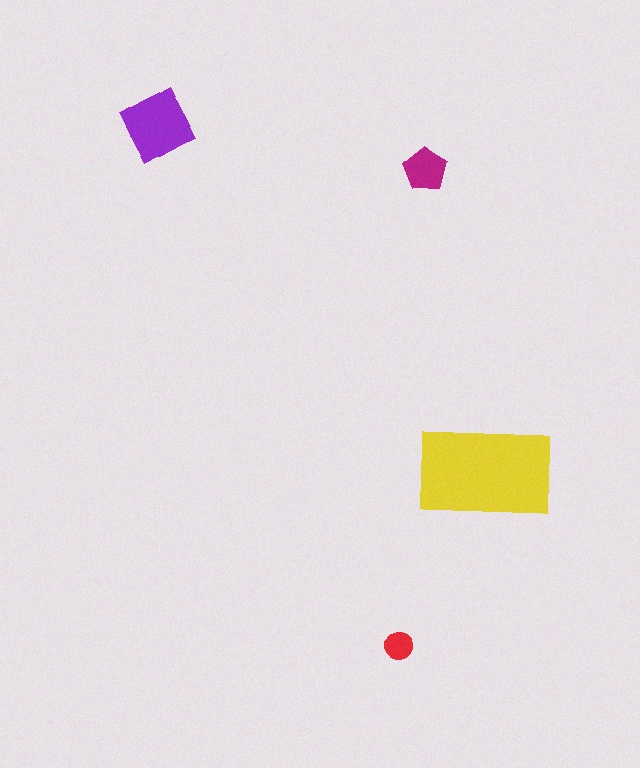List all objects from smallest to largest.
The red circle, the magenta pentagon, the purple diamond, the yellow rectangle.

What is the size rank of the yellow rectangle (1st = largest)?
1st.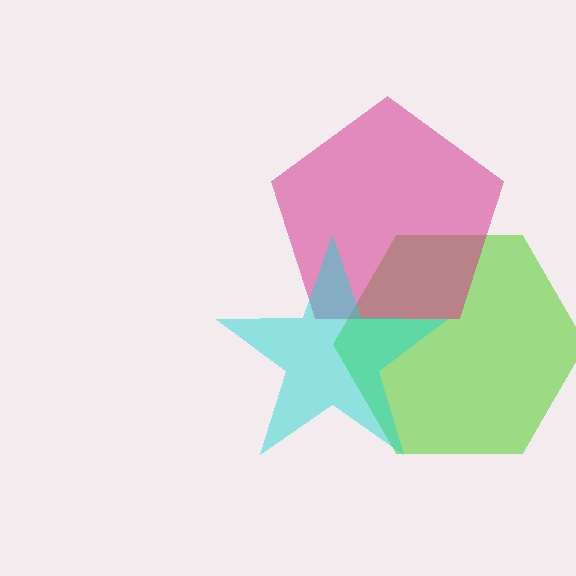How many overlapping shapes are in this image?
There are 3 overlapping shapes in the image.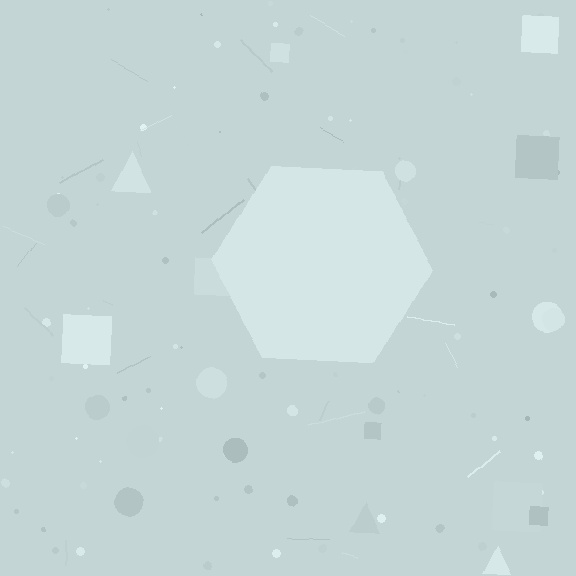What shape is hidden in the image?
A hexagon is hidden in the image.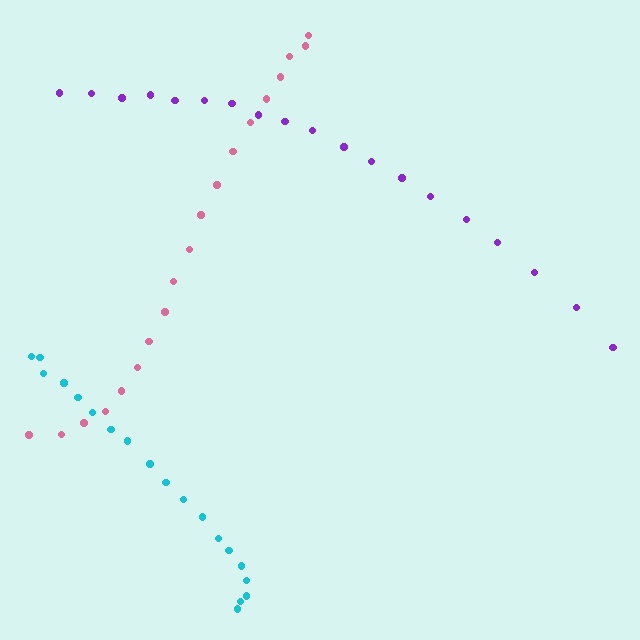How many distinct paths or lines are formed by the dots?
There are 3 distinct paths.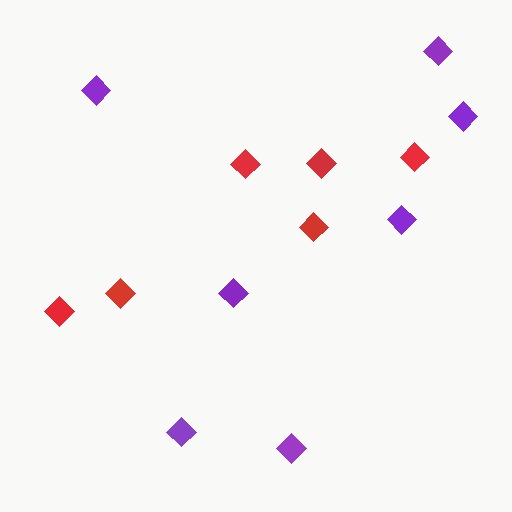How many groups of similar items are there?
There are 2 groups: one group of purple diamonds (7) and one group of red diamonds (6).